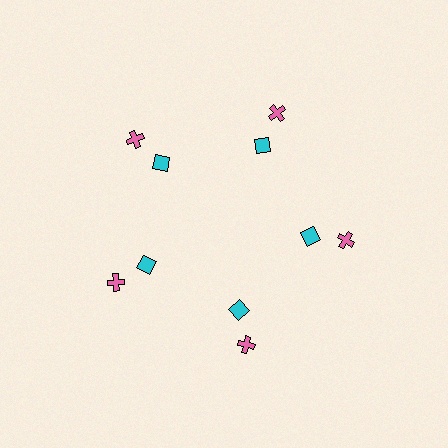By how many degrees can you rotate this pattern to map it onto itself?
The pattern maps onto itself every 72 degrees of rotation.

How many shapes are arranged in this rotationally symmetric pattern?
There are 10 shapes, arranged in 5 groups of 2.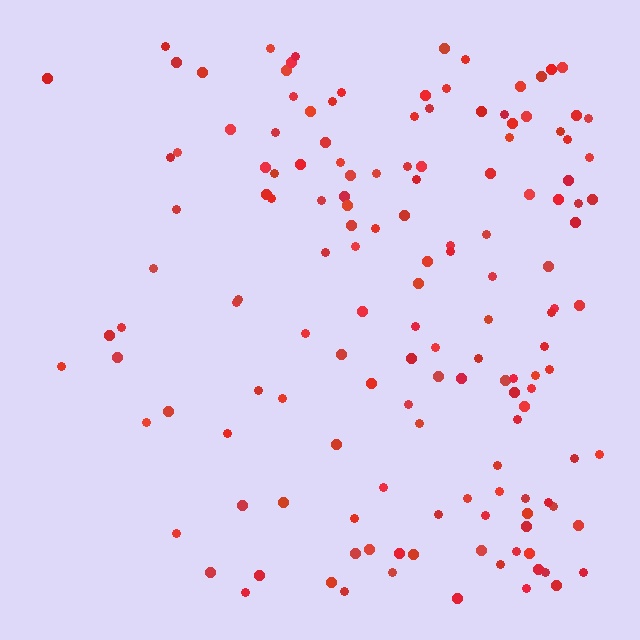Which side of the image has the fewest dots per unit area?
The left.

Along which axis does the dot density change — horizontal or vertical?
Horizontal.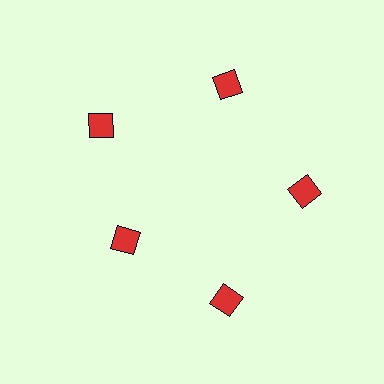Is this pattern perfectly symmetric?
No. The 5 red diamonds are arranged in a ring, but one element near the 8 o'clock position is pulled inward toward the center, breaking the 5-fold rotational symmetry.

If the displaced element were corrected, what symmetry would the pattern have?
It would have 5-fold rotational symmetry — the pattern would map onto itself every 72 degrees.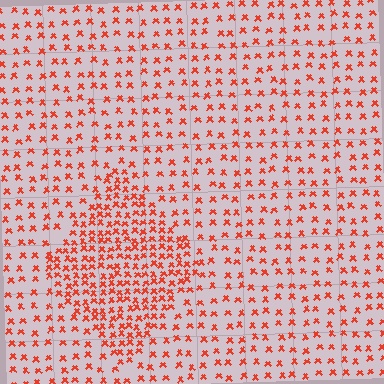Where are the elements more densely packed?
The elements are more densely packed inside the diamond boundary.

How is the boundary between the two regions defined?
The boundary is defined by a change in element density (approximately 2.2x ratio). All elements are the same color, size, and shape.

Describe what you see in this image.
The image contains small red elements arranged at two different densities. A diamond-shaped region is visible where the elements are more densely packed than the surrounding area.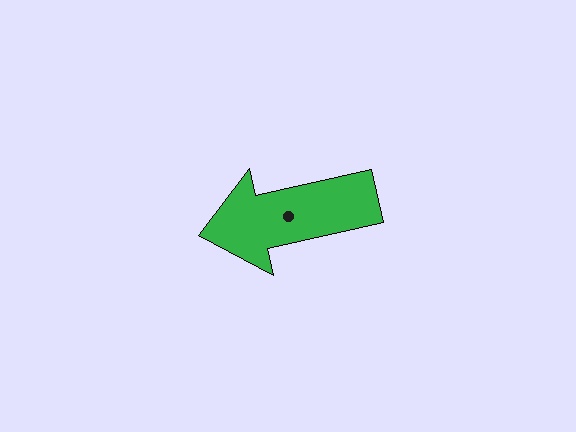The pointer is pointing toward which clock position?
Roughly 9 o'clock.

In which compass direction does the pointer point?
West.